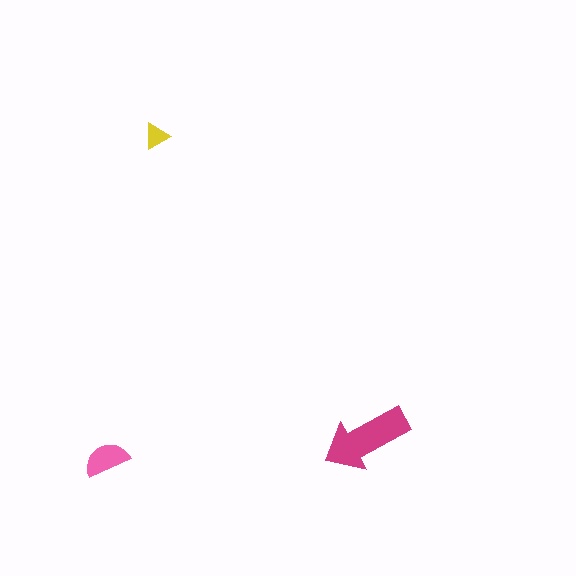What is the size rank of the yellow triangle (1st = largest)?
3rd.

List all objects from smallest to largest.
The yellow triangle, the pink semicircle, the magenta arrow.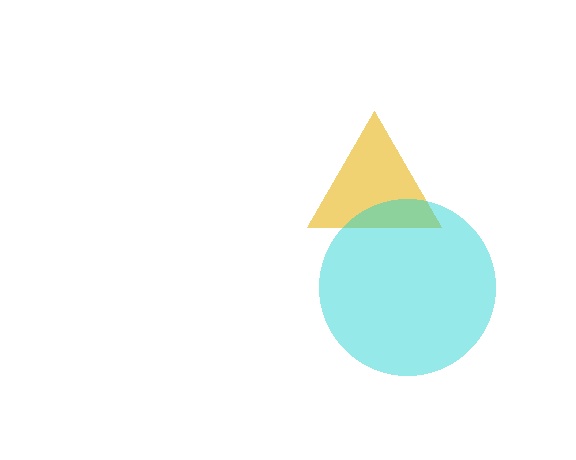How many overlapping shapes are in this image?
There are 2 overlapping shapes in the image.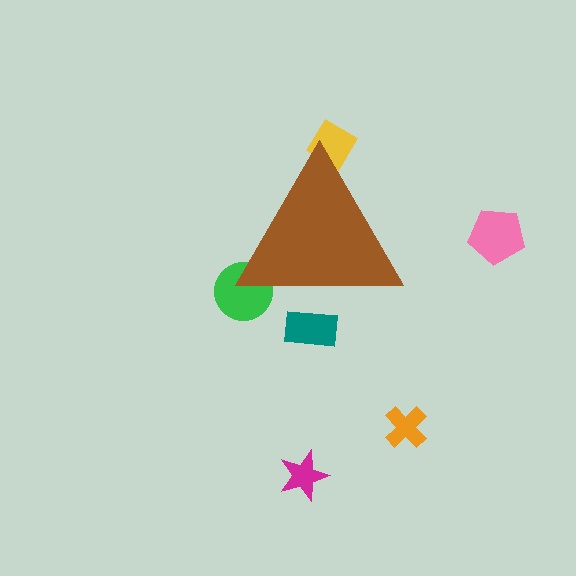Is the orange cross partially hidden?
No, the orange cross is fully visible.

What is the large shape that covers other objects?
A brown triangle.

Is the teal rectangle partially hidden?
Yes, the teal rectangle is partially hidden behind the brown triangle.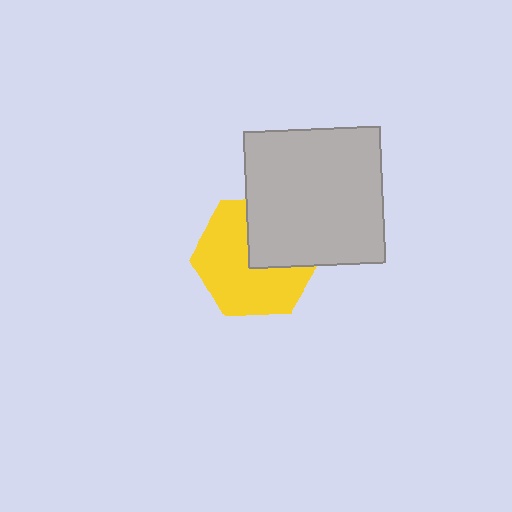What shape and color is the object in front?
The object in front is a light gray square.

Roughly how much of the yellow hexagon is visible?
About half of it is visible (roughly 63%).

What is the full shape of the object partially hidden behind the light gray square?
The partially hidden object is a yellow hexagon.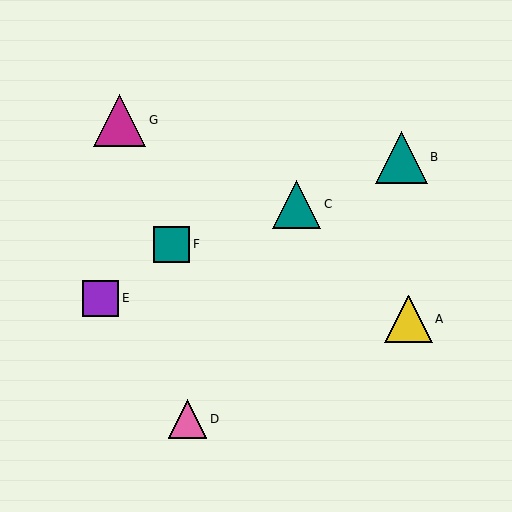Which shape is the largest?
The magenta triangle (labeled G) is the largest.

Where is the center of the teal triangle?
The center of the teal triangle is at (402, 157).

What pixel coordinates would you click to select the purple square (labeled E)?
Click at (101, 298) to select the purple square E.